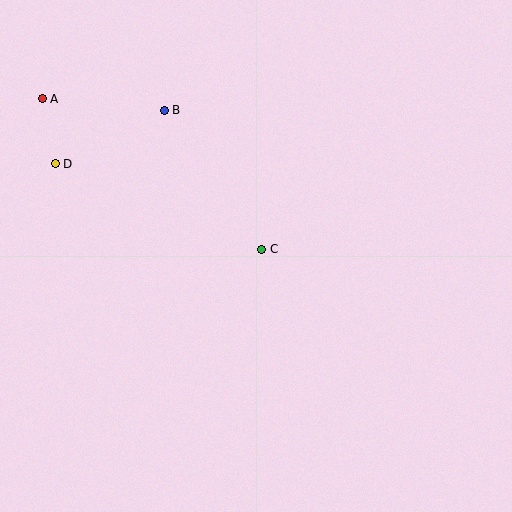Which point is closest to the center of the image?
Point C at (262, 249) is closest to the center.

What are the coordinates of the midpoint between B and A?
The midpoint between B and A is at (103, 105).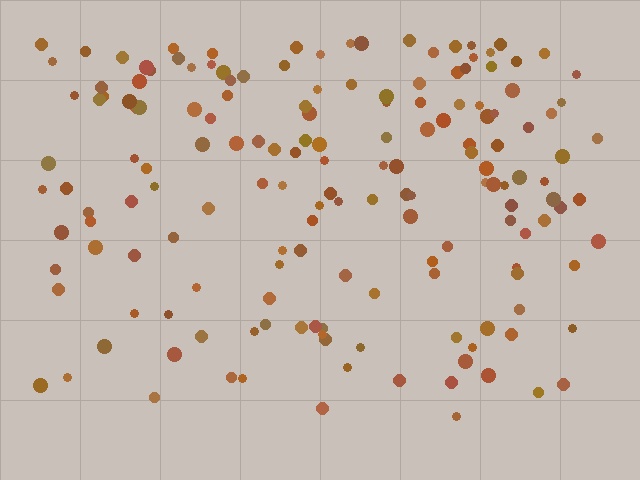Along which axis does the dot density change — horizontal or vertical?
Vertical.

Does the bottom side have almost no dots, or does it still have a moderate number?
Still a moderate number, just noticeably fewer than the top.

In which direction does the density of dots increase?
From bottom to top, with the top side densest.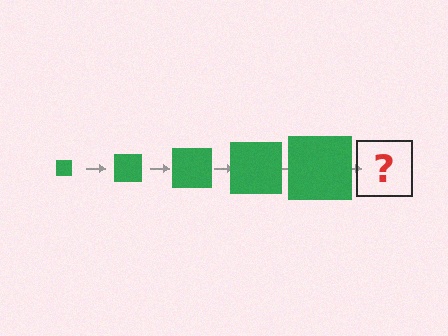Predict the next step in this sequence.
The next step is a green square, larger than the previous one.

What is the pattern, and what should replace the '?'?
The pattern is that the square gets progressively larger each step. The '?' should be a green square, larger than the previous one.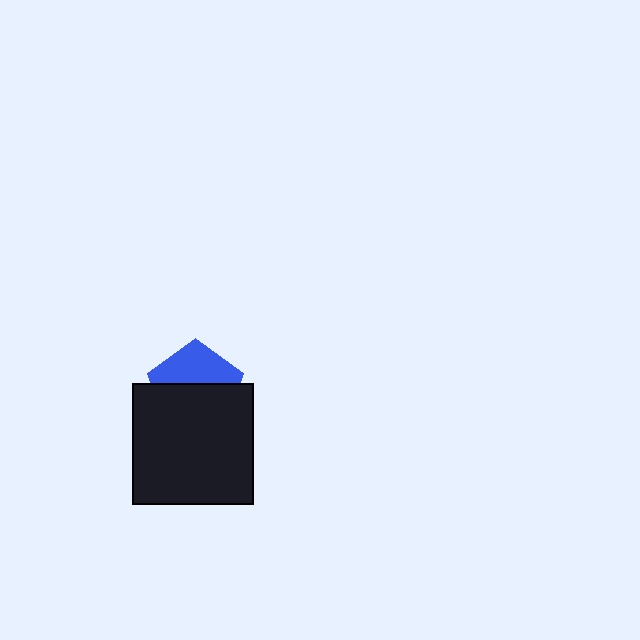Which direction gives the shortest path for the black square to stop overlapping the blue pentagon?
Moving down gives the shortest separation.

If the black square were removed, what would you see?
You would see the complete blue pentagon.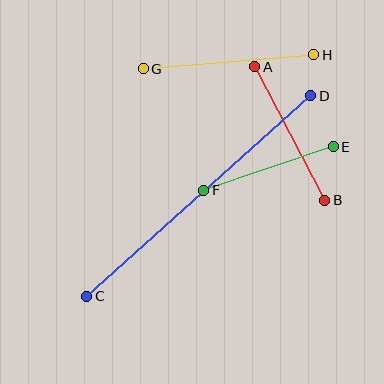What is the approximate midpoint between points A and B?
The midpoint is at approximately (290, 134) pixels.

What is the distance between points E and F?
The distance is approximately 137 pixels.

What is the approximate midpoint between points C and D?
The midpoint is at approximately (199, 196) pixels.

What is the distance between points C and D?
The distance is approximately 301 pixels.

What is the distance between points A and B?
The distance is approximately 151 pixels.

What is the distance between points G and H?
The distance is approximately 171 pixels.